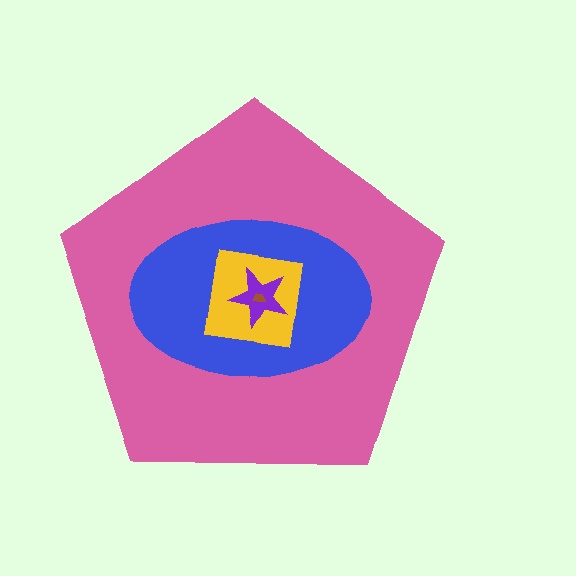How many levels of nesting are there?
5.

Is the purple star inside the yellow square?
Yes.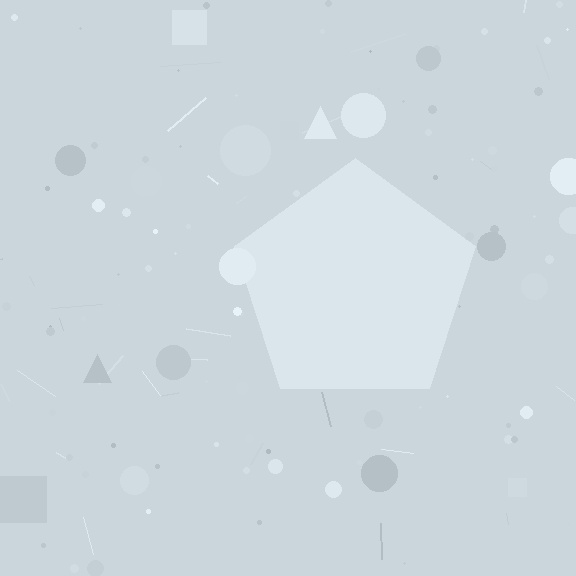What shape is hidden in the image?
A pentagon is hidden in the image.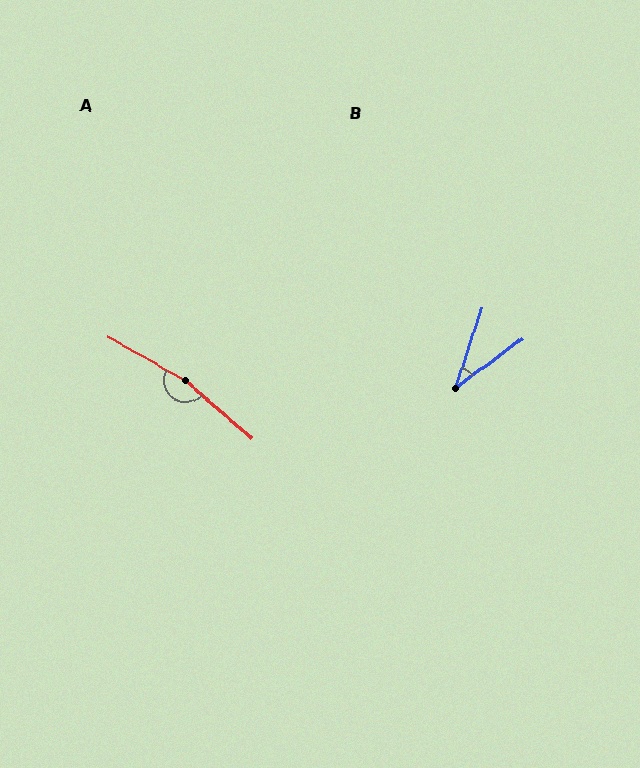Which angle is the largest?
A, at approximately 168 degrees.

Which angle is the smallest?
B, at approximately 35 degrees.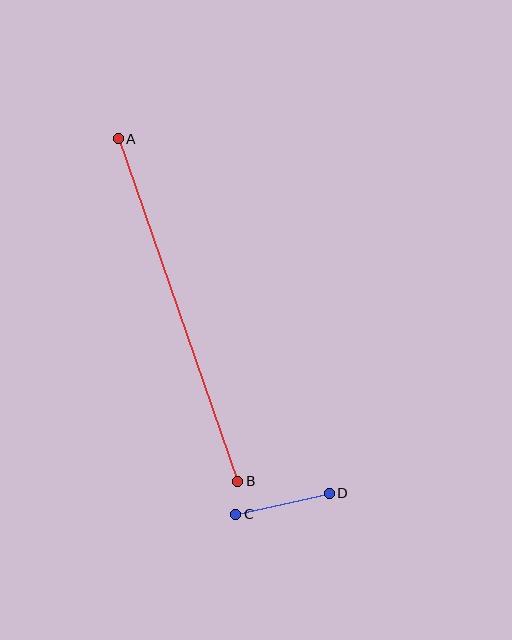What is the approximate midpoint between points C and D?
The midpoint is at approximately (283, 504) pixels.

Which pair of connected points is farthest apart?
Points A and B are farthest apart.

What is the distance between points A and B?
The distance is approximately 363 pixels.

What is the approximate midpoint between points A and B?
The midpoint is at approximately (178, 310) pixels.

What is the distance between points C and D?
The distance is approximately 96 pixels.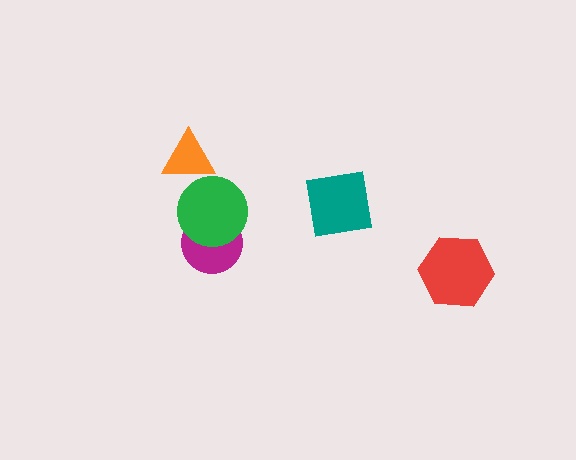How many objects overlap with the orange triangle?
1 object overlaps with the orange triangle.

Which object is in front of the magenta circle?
The green circle is in front of the magenta circle.